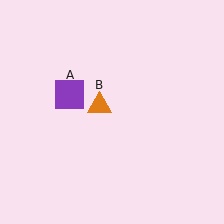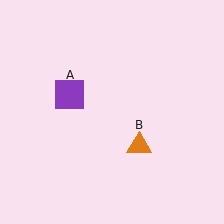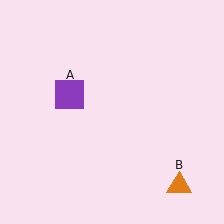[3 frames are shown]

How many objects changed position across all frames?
1 object changed position: orange triangle (object B).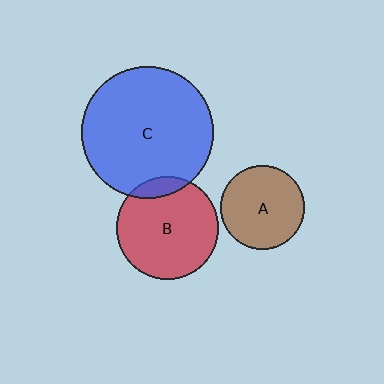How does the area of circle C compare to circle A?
Approximately 2.5 times.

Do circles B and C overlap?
Yes.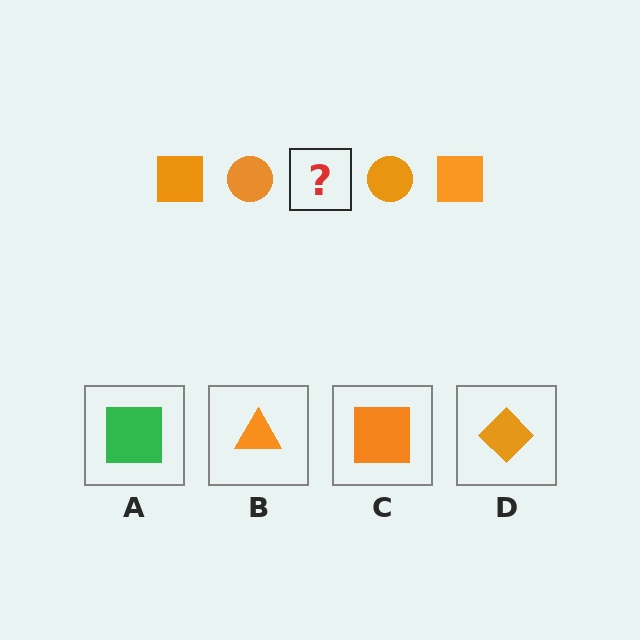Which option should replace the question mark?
Option C.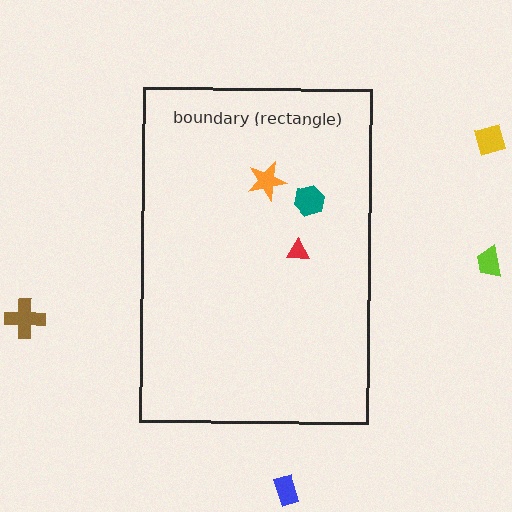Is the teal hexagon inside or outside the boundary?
Inside.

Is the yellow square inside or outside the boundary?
Outside.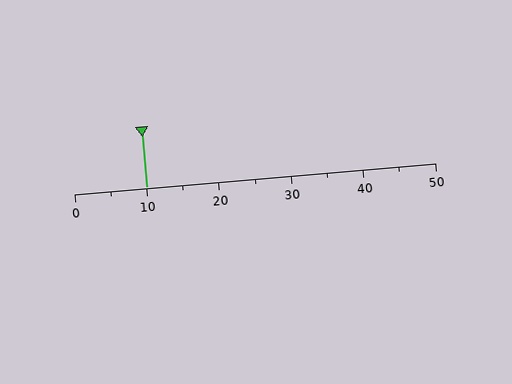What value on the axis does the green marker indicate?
The marker indicates approximately 10.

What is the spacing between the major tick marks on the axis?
The major ticks are spaced 10 apart.